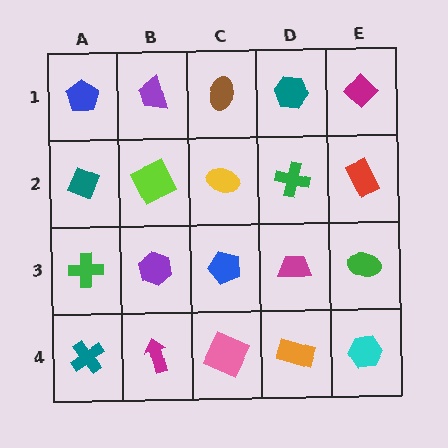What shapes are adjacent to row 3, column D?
A green cross (row 2, column D), an orange rectangle (row 4, column D), a blue pentagon (row 3, column C), a green ellipse (row 3, column E).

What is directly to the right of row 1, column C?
A teal hexagon.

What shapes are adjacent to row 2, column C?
A brown ellipse (row 1, column C), a blue pentagon (row 3, column C), a lime square (row 2, column B), a green cross (row 2, column D).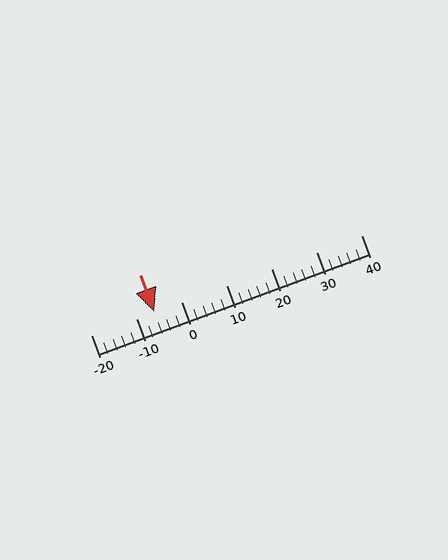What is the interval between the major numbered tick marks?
The major tick marks are spaced 10 units apart.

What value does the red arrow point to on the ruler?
The red arrow points to approximately -6.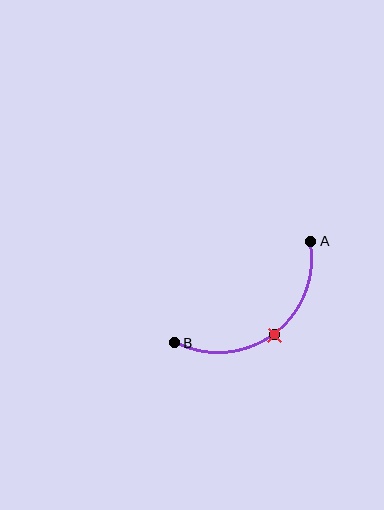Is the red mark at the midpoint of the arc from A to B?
Yes. The red mark lies on the arc at equal arc-length from both A and B — it is the arc midpoint.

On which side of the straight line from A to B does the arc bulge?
The arc bulges below and to the right of the straight line connecting A and B.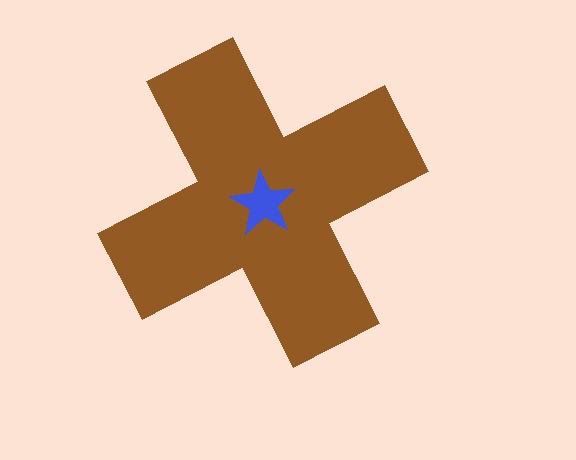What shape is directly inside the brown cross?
The blue star.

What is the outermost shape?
The brown cross.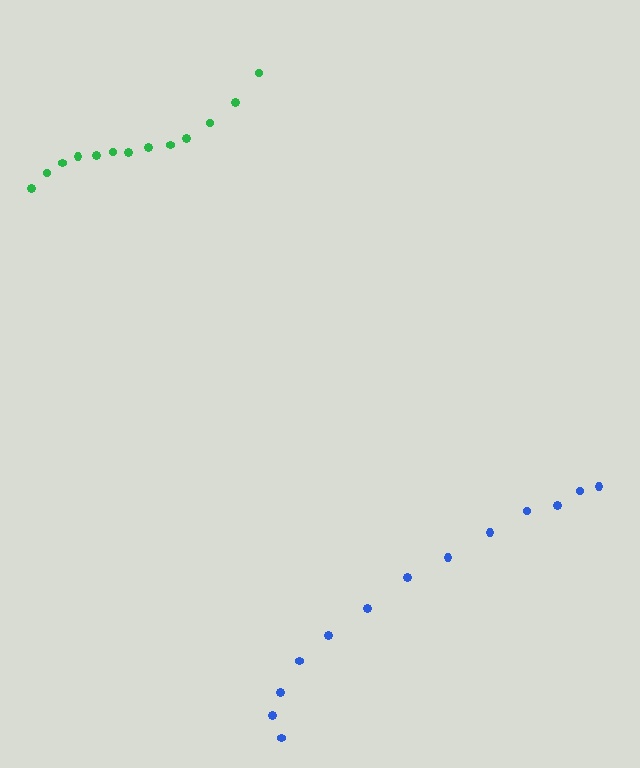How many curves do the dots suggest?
There are 2 distinct paths.